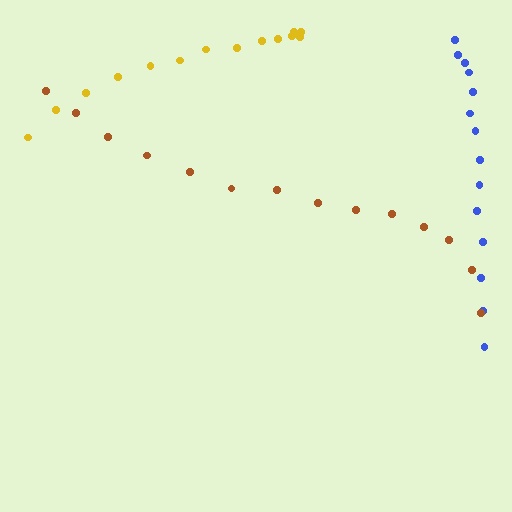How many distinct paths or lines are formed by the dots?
There are 3 distinct paths.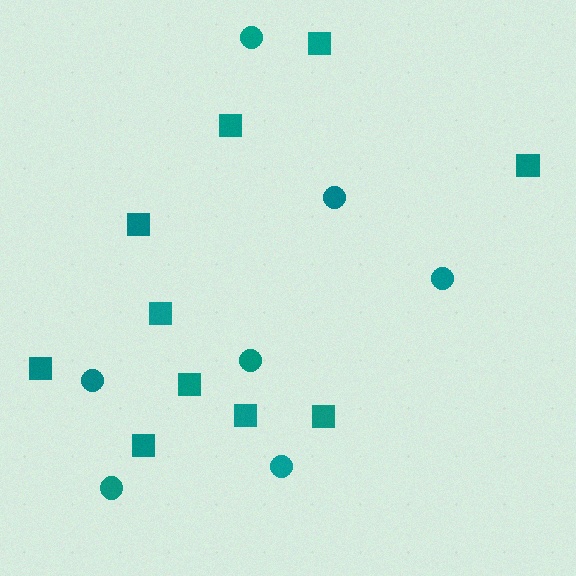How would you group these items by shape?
There are 2 groups: one group of squares (10) and one group of circles (7).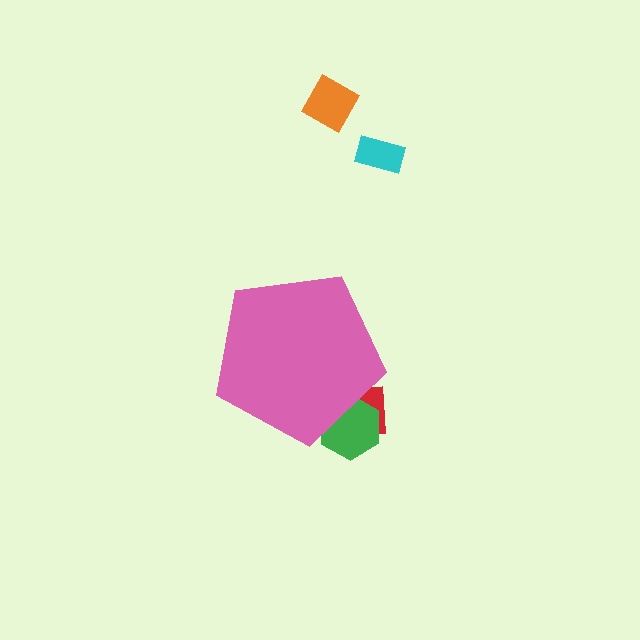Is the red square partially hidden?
Yes, the red square is partially hidden behind the pink pentagon.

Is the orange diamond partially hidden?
No, the orange diamond is fully visible.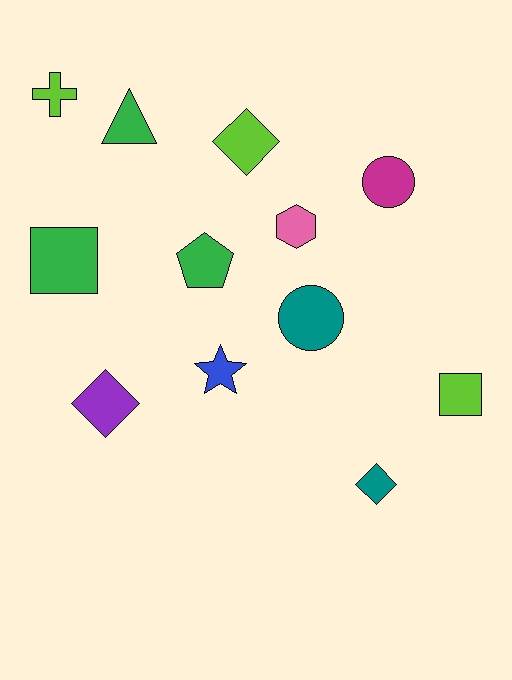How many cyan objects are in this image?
There are no cyan objects.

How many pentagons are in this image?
There is 1 pentagon.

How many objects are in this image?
There are 12 objects.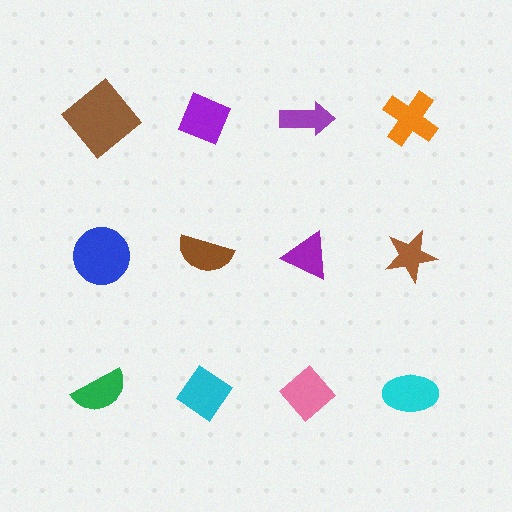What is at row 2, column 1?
A blue circle.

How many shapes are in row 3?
4 shapes.